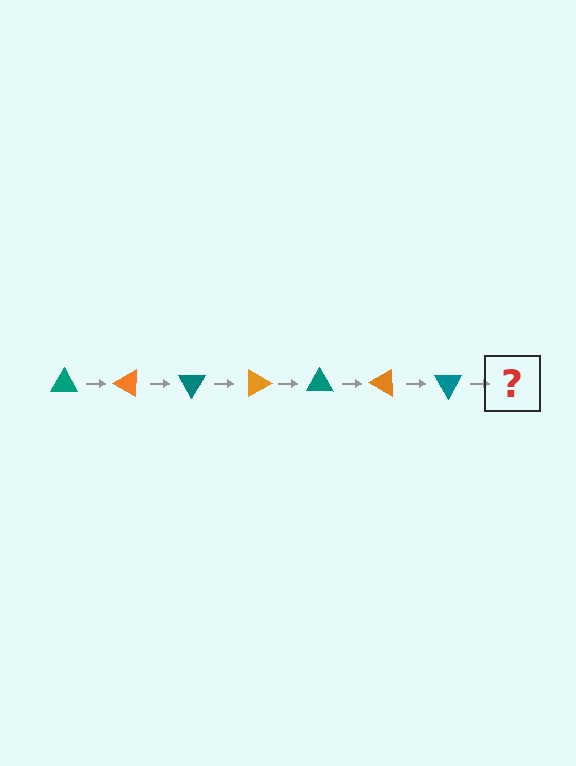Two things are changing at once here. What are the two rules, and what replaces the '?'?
The two rules are that it rotates 30 degrees each step and the color cycles through teal and orange. The '?' should be an orange triangle, rotated 210 degrees from the start.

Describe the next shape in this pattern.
It should be an orange triangle, rotated 210 degrees from the start.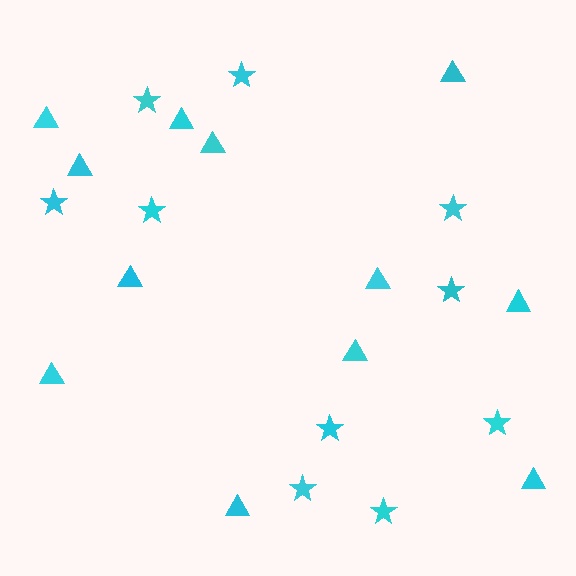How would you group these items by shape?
There are 2 groups: one group of stars (10) and one group of triangles (12).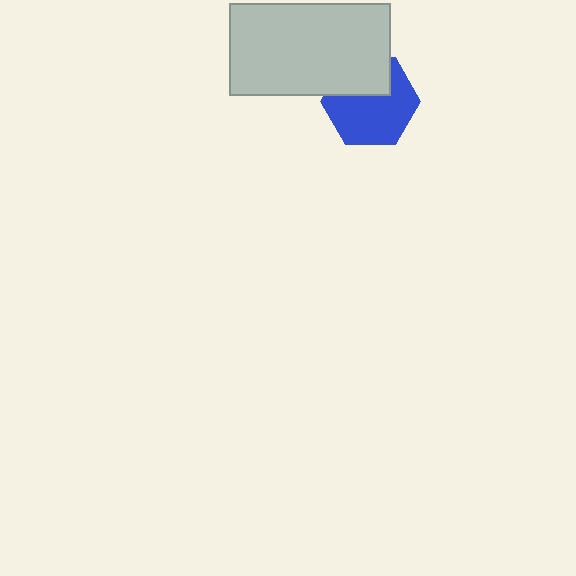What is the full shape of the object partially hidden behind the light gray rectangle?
The partially hidden object is a blue hexagon.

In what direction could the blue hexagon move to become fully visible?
The blue hexagon could move down. That would shift it out from behind the light gray rectangle entirely.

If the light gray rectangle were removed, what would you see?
You would see the complete blue hexagon.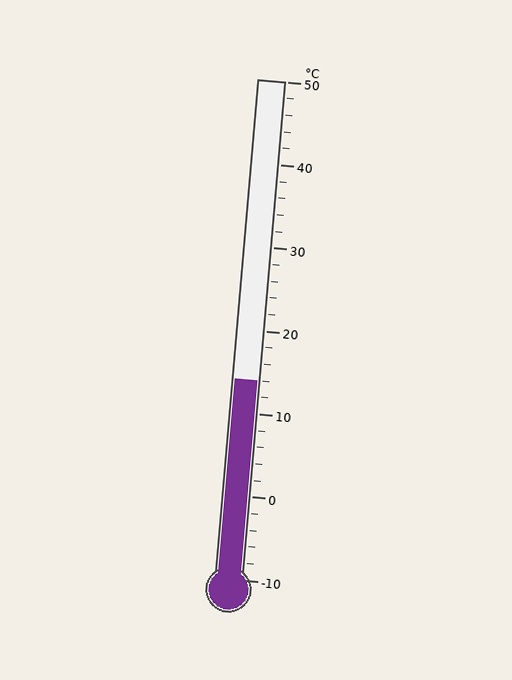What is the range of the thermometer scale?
The thermometer scale ranges from -10°C to 50°C.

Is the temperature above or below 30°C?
The temperature is below 30°C.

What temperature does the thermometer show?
The thermometer shows approximately 14°C.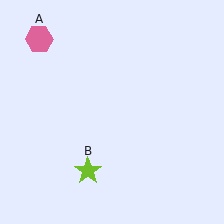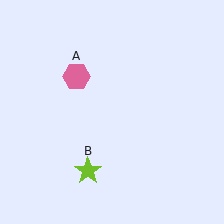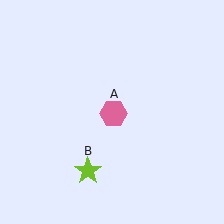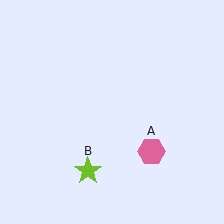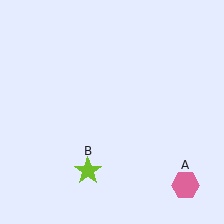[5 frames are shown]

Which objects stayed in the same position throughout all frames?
Lime star (object B) remained stationary.